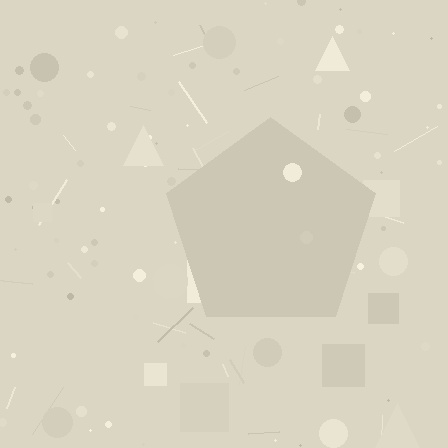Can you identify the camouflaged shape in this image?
The camouflaged shape is a pentagon.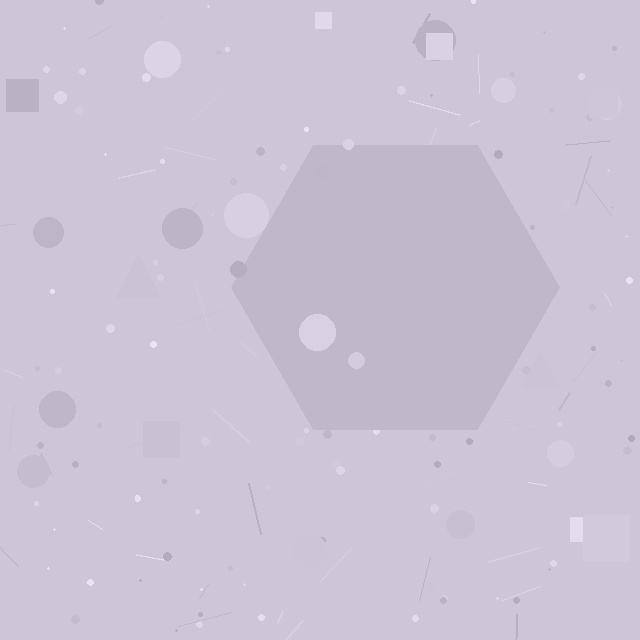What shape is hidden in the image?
A hexagon is hidden in the image.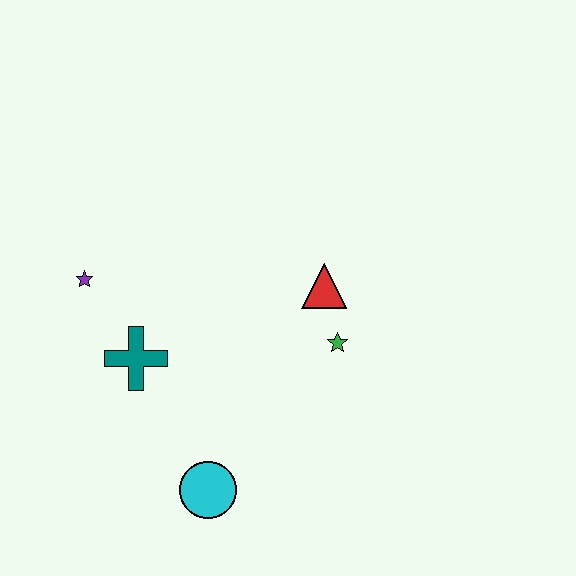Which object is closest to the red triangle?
The green star is closest to the red triangle.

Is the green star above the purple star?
No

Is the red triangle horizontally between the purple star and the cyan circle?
No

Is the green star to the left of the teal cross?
No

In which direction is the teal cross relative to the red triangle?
The teal cross is to the left of the red triangle.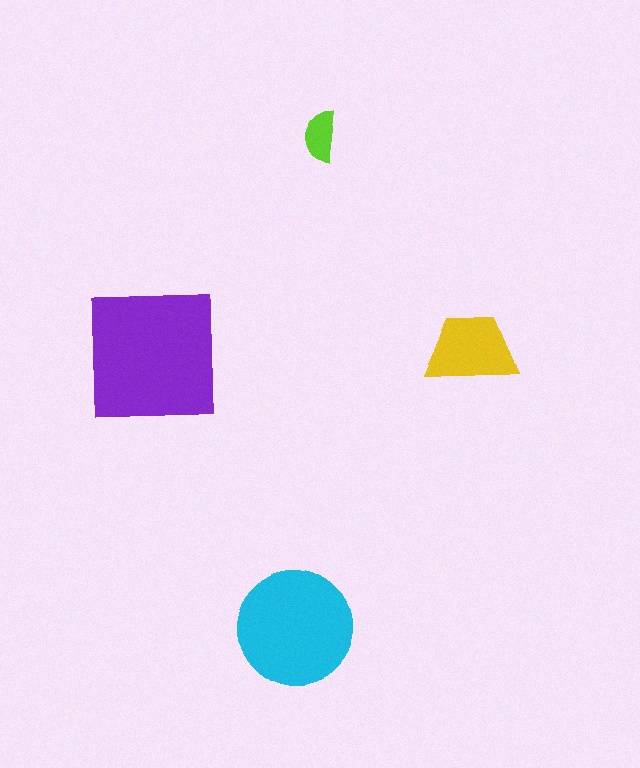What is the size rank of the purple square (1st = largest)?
1st.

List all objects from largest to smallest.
The purple square, the cyan circle, the yellow trapezoid, the lime semicircle.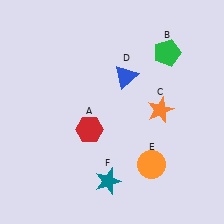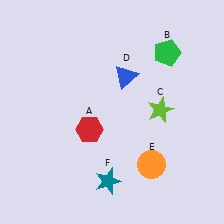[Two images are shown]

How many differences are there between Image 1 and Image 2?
There is 1 difference between the two images.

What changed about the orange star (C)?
In Image 1, C is orange. In Image 2, it changed to lime.